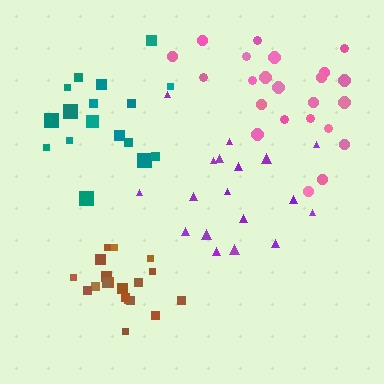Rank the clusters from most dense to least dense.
brown, teal, pink, purple.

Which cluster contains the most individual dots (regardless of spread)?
Pink (23).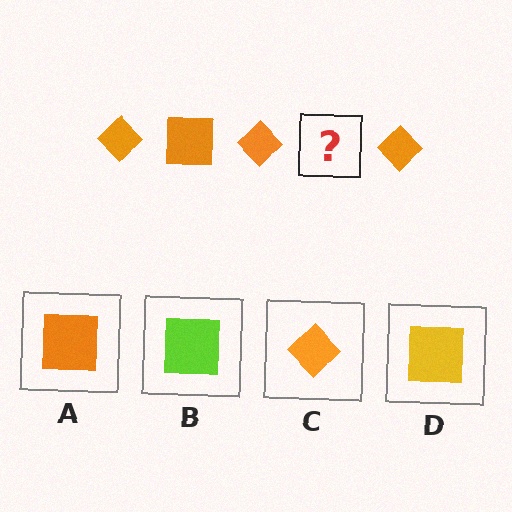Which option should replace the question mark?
Option A.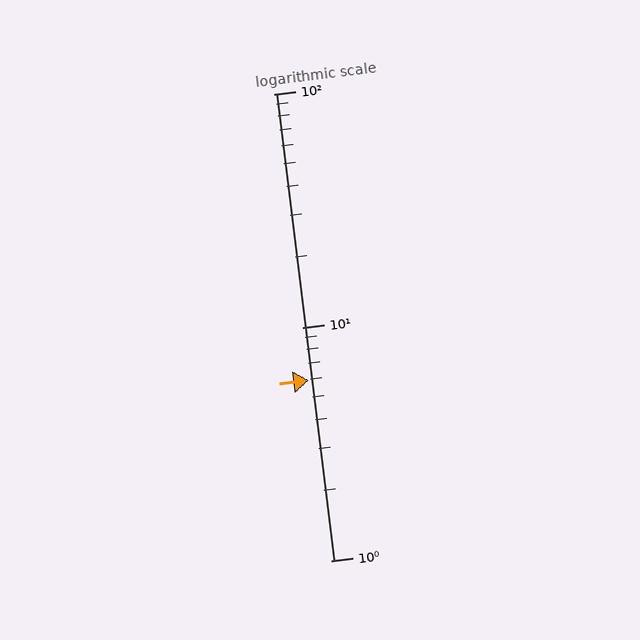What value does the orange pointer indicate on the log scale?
The pointer indicates approximately 5.9.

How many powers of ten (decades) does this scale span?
The scale spans 2 decades, from 1 to 100.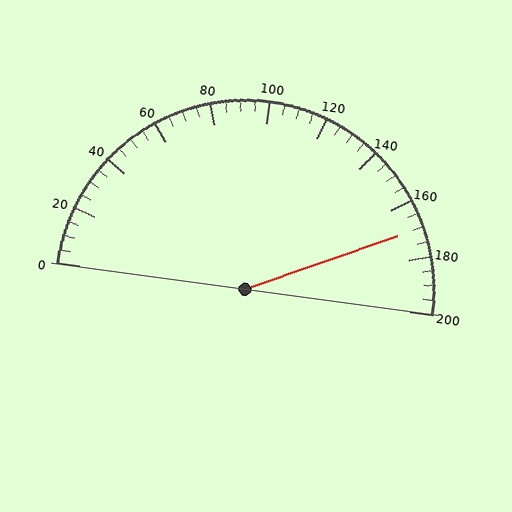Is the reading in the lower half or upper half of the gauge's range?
The reading is in the upper half of the range (0 to 200).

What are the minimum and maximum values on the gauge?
The gauge ranges from 0 to 200.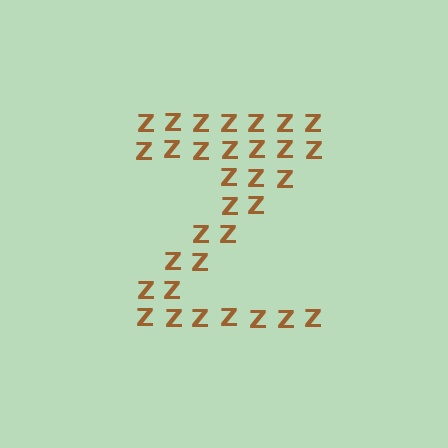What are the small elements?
The small elements are letter Z's.